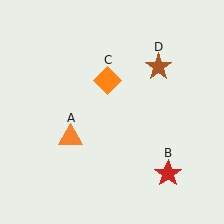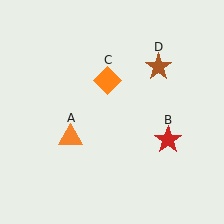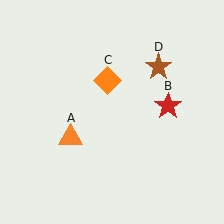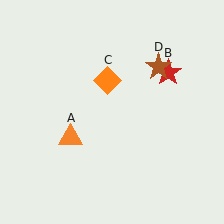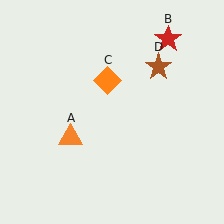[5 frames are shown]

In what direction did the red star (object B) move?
The red star (object B) moved up.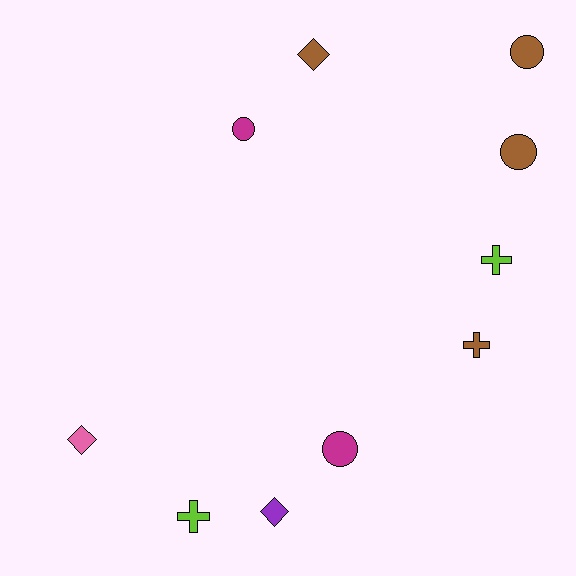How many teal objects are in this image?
There are no teal objects.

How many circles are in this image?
There are 4 circles.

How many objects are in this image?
There are 10 objects.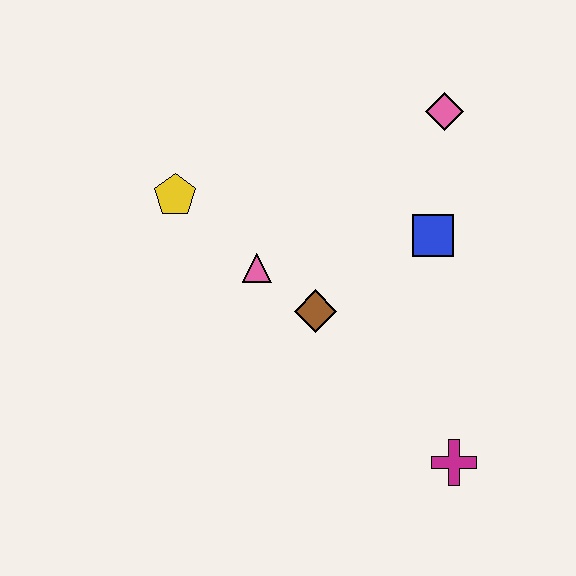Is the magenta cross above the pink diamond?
No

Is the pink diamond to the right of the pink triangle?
Yes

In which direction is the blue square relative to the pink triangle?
The blue square is to the right of the pink triangle.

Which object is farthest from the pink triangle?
The magenta cross is farthest from the pink triangle.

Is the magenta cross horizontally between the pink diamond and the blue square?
No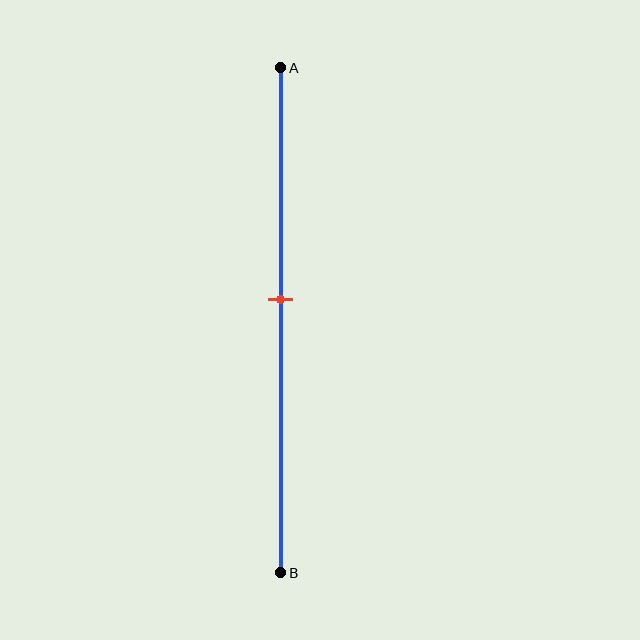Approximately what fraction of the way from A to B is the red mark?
The red mark is approximately 45% of the way from A to B.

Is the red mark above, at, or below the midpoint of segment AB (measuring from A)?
The red mark is above the midpoint of segment AB.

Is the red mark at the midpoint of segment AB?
No, the mark is at about 45% from A, not at the 50% midpoint.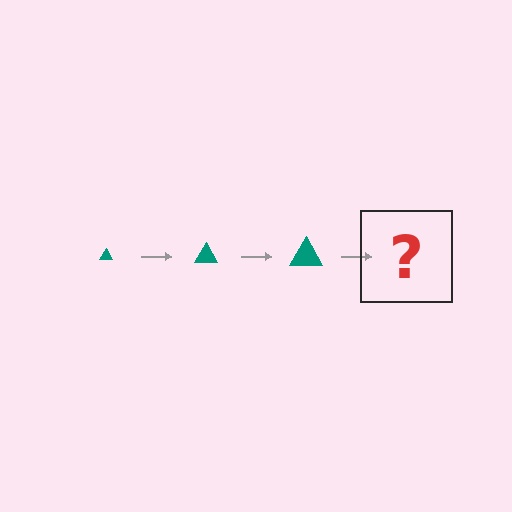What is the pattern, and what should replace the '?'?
The pattern is that the triangle gets progressively larger each step. The '?' should be a teal triangle, larger than the previous one.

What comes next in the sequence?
The next element should be a teal triangle, larger than the previous one.